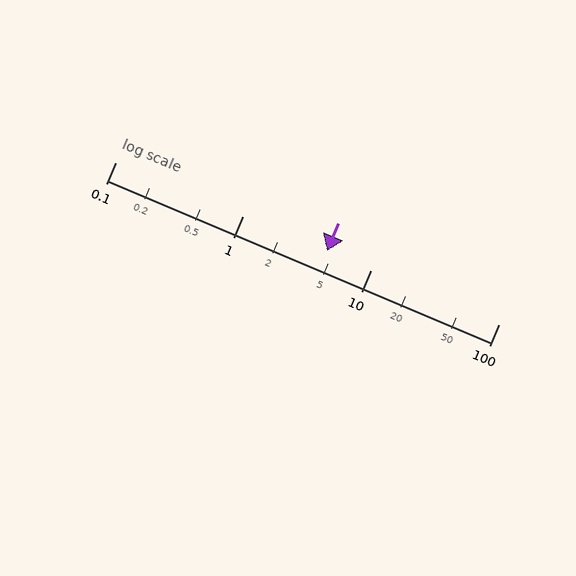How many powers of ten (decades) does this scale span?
The scale spans 3 decades, from 0.1 to 100.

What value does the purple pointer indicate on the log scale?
The pointer indicates approximately 4.5.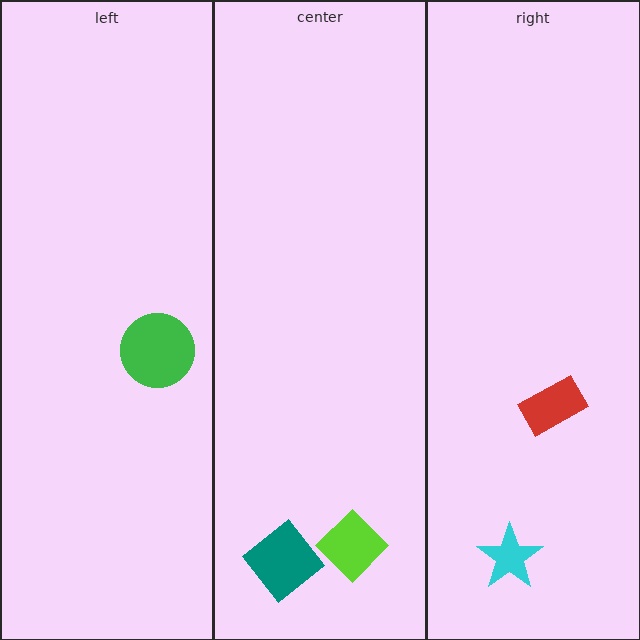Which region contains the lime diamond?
The center region.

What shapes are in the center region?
The lime diamond, the teal diamond.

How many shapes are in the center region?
2.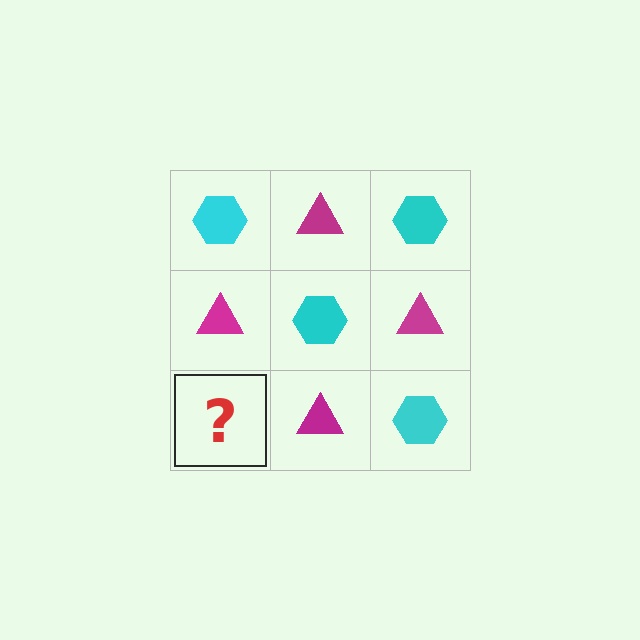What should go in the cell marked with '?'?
The missing cell should contain a cyan hexagon.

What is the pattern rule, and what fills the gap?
The rule is that it alternates cyan hexagon and magenta triangle in a checkerboard pattern. The gap should be filled with a cyan hexagon.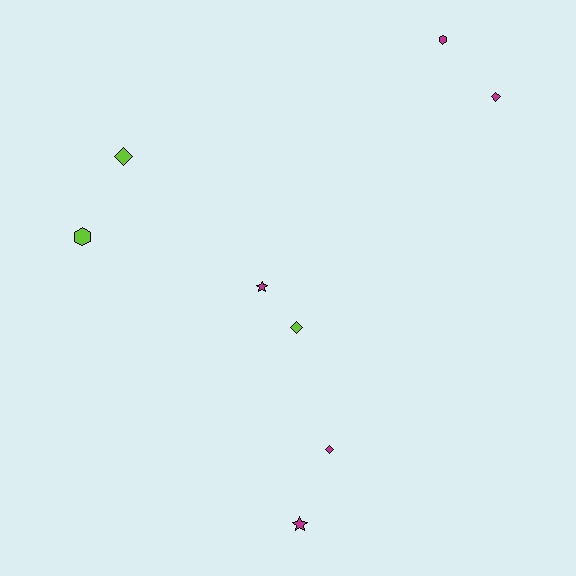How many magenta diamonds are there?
There are 2 magenta diamonds.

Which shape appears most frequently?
Diamond, with 4 objects.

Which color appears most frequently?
Magenta, with 5 objects.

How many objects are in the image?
There are 8 objects.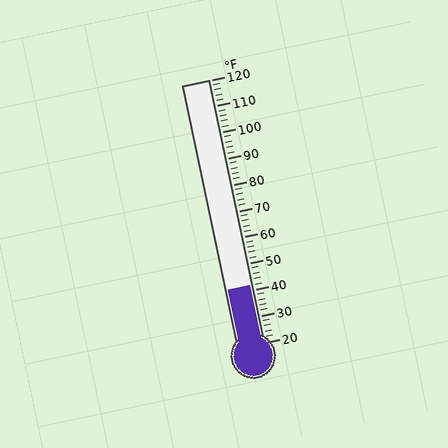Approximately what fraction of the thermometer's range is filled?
The thermometer is filled to approximately 20% of its range.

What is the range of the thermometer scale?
The thermometer scale ranges from 20°F to 120°F.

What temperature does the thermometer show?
The thermometer shows approximately 42°F.